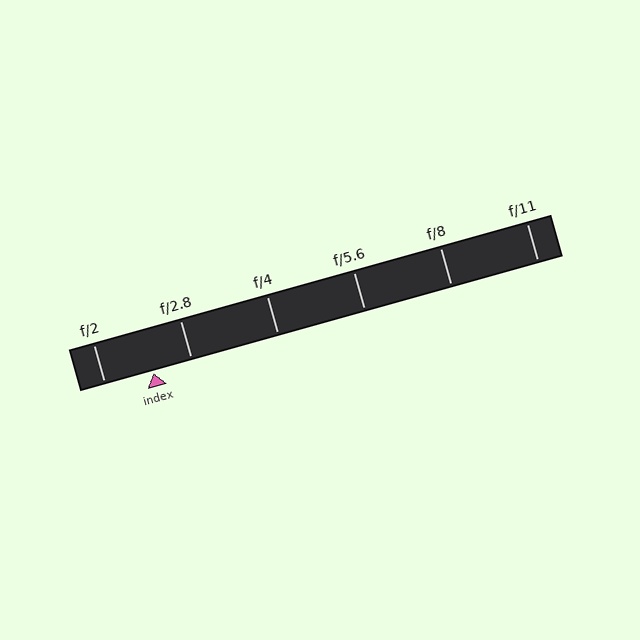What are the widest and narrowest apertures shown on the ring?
The widest aperture shown is f/2 and the narrowest is f/11.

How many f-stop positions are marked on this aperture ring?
There are 6 f-stop positions marked.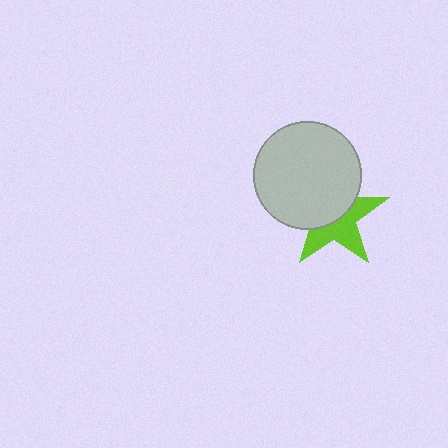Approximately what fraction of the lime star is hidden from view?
Roughly 51% of the lime star is hidden behind the light gray circle.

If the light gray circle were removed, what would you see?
You would see the complete lime star.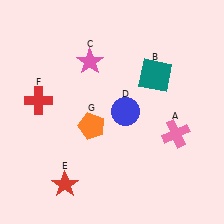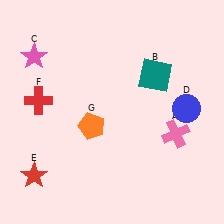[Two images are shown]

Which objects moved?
The objects that moved are: the pink star (C), the blue circle (D), the red star (E).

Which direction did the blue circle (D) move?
The blue circle (D) moved right.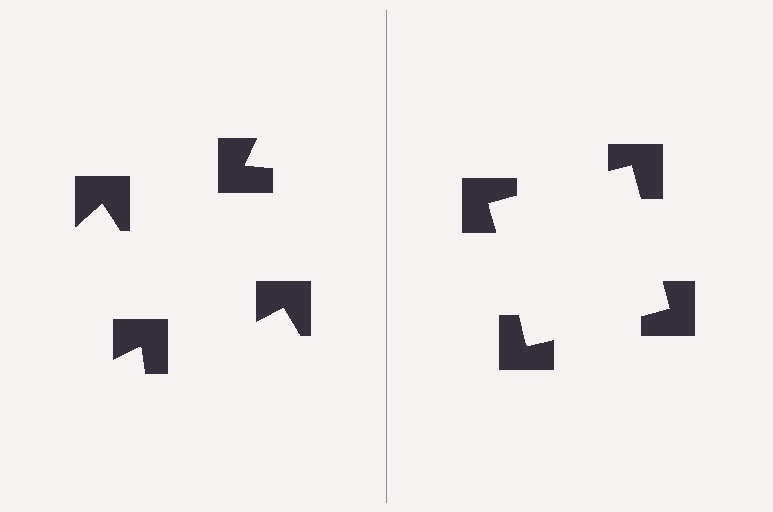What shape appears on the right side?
An illusory square.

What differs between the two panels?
The notched squares are positioned identically on both sides; only the wedge orientations differ. On the right they align to a square; on the left they are misaligned.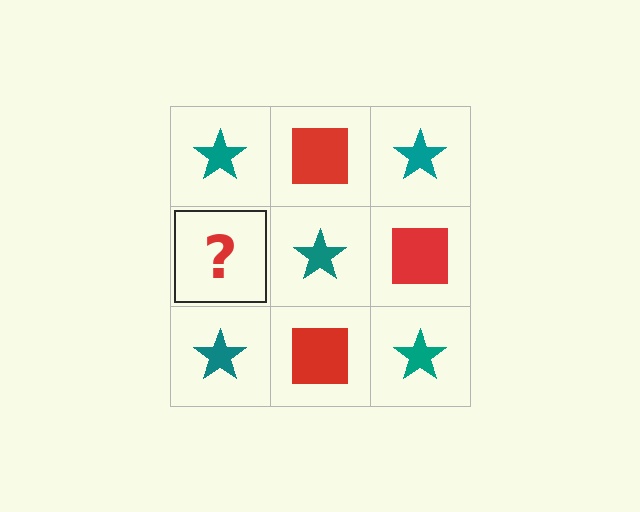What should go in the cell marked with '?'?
The missing cell should contain a red square.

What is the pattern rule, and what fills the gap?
The rule is that it alternates teal star and red square in a checkerboard pattern. The gap should be filled with a red square.